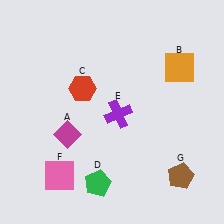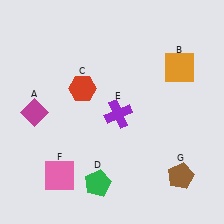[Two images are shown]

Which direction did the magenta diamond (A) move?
The magenta diamond (A) moved left.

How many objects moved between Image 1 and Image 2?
1 object moved between the two images.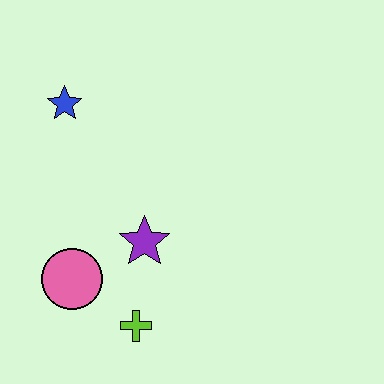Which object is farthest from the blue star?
The lime cross is farthest from the blue star.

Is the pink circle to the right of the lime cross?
No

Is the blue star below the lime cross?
No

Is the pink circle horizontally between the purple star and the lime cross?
No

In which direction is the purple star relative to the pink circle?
The purple star is to the right of the pink circle.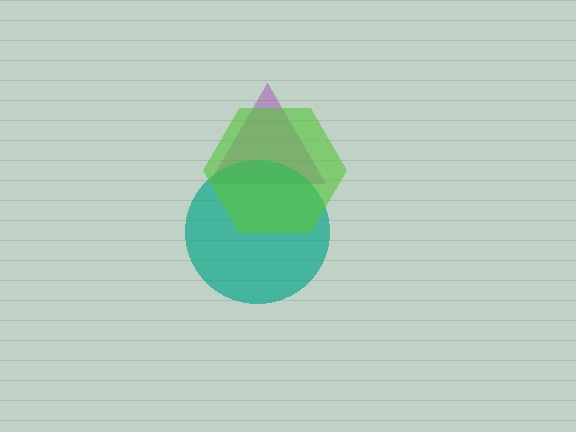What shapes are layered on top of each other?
The layered shapes are: a purple triangle, a teal circle, a lime hexagon.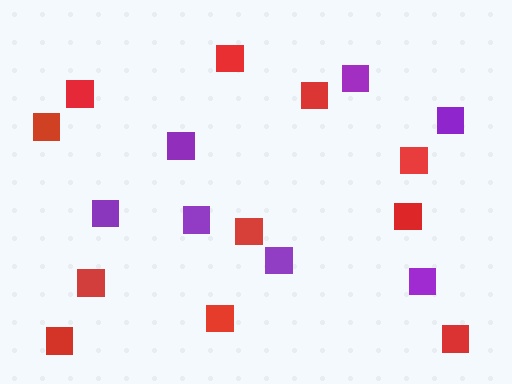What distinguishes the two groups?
There are 2 groups: one group of red squares (11) and one group of purple squares (7).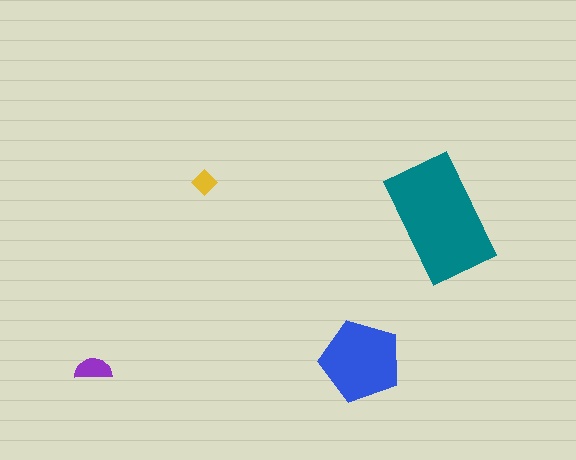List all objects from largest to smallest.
The teal rectangle, the blue pentagon, the purple semicircle, the yellow diamond.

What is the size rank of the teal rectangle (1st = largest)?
1st.